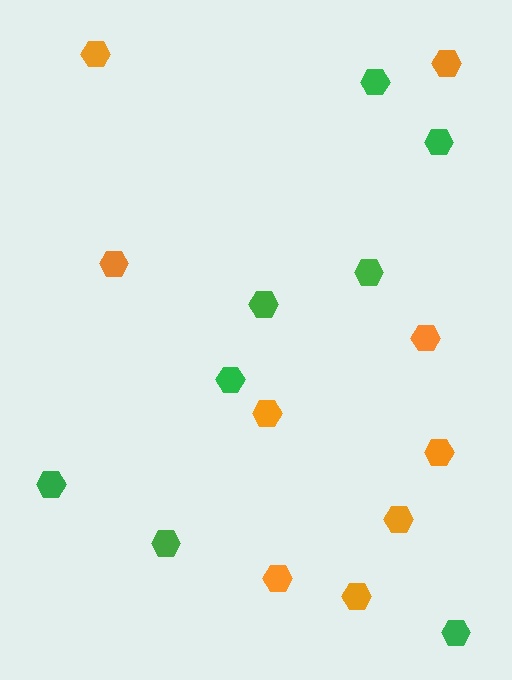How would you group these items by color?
There are 2 groups: one group of green hexagons (8) and one group of orange hexagons (9).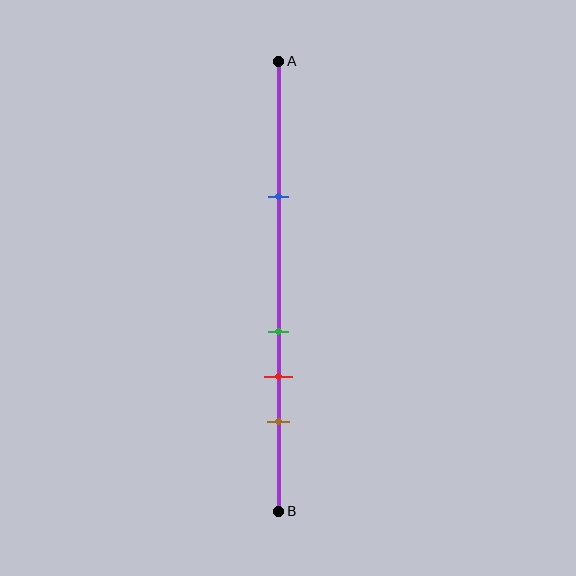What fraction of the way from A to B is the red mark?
The red mark is approximately 70% (0.7) of the way from A to B.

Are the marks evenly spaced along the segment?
No, the marks are not evenly spaced.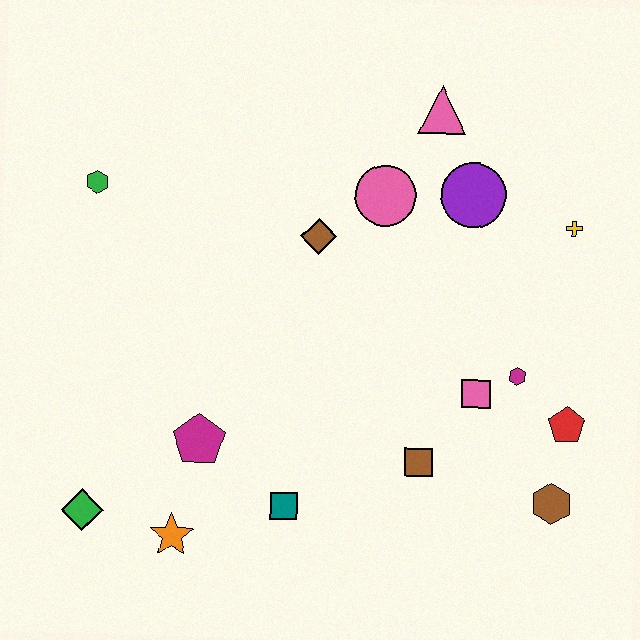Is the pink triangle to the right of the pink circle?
Yes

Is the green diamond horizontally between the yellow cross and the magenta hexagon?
No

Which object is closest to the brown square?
The pink square is closest to the brown square.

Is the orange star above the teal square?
No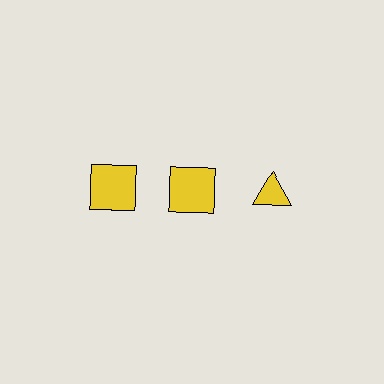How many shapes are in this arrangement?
There are 3 shapes arranged in a grid pattern.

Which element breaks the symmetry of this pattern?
The yellow triangle in the top row, center column breaks the symmetry. All other shapes are yellow squares.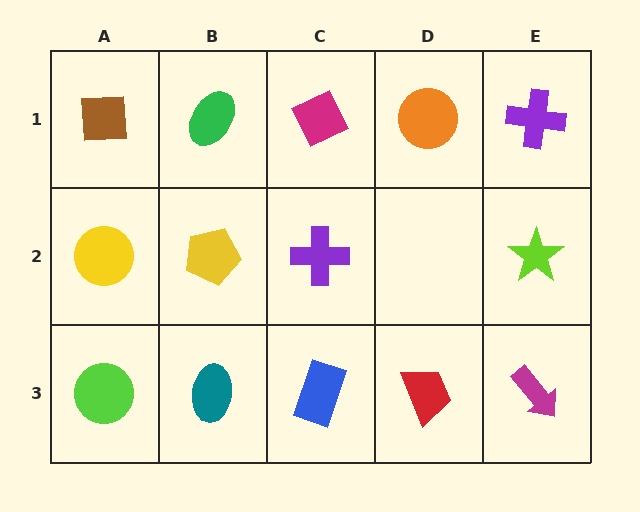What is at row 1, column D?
An orange circle.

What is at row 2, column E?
A lime star.